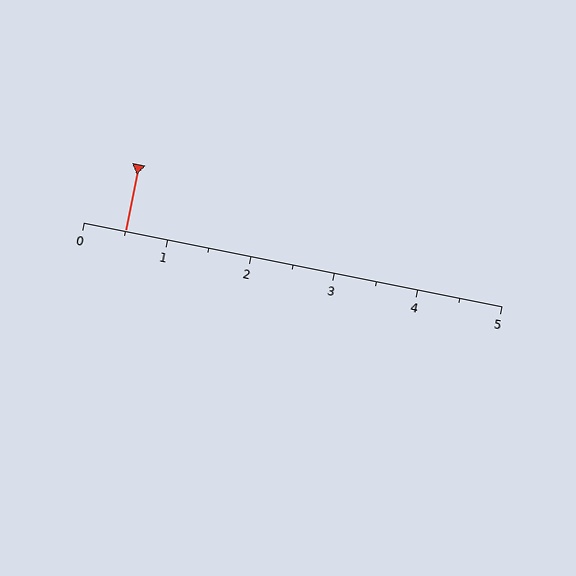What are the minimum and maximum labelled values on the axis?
The axis runs from 0 to 5.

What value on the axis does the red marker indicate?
The marker indicates approximately 0.5.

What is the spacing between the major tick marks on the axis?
The major ticks are spaced 1 apart.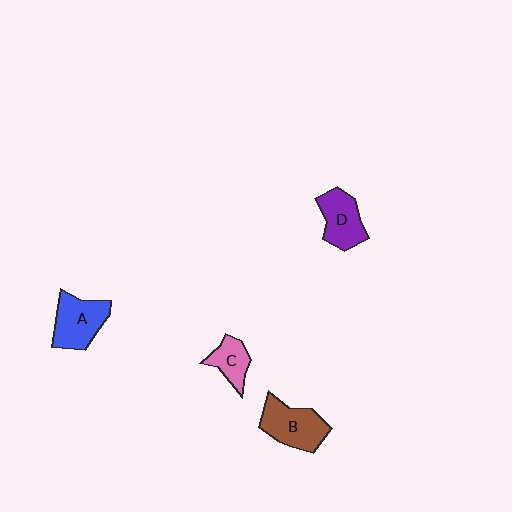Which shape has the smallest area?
Shape C (pink).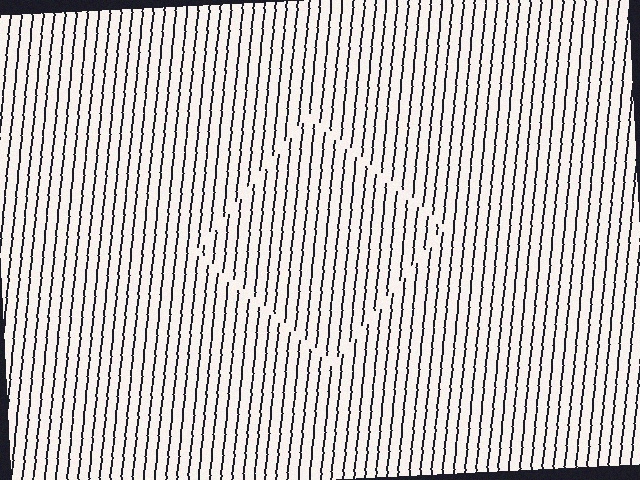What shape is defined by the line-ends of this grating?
An illusory square. The interior of the shape contains the same grating, shifted by half a period — the contour is defined by the phase discontinuity where line-ends from the inner and outer gratings abut.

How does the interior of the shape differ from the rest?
The interior of the shape contains the same grating, shifted by half a period — the contour is defined by the phase discontinuity where line-ends from the inner and outer gratings abut.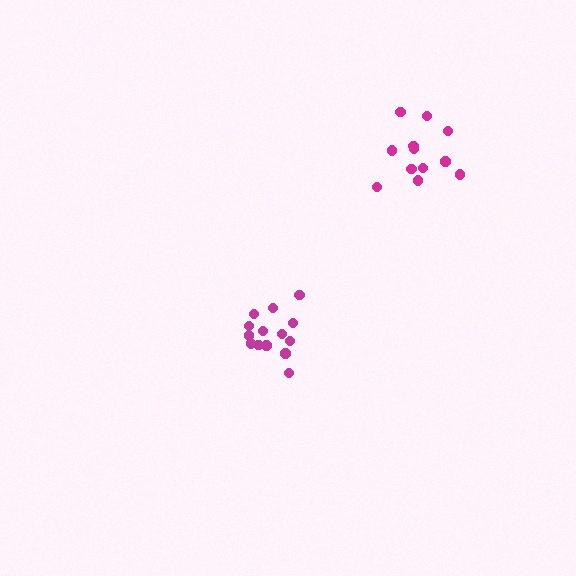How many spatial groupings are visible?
There are 2 spatial groupings.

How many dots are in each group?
Group 1: 12 dots, Group 2: 14 dots (26 total).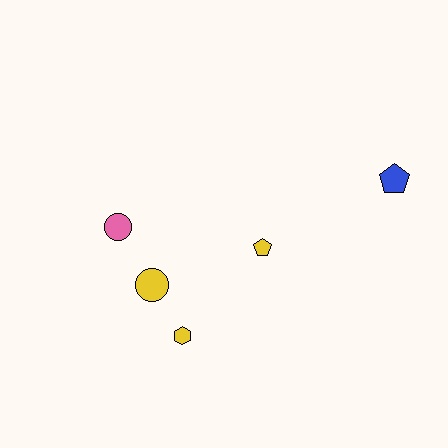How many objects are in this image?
There are 5 objects.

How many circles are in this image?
There are 2 circles.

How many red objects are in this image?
There are no red objects.